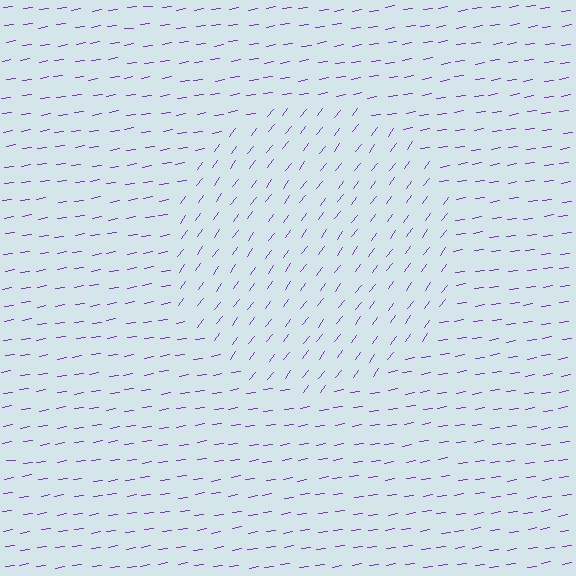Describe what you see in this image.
The image is filled with small purple line segments. A circle region in the image has lines oriented differently from the surrounding lines, creating a visible texture boundary.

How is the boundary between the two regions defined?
The boundary is defined purely by a change in line orientation (approximately 45 degrees difference). All lines are the same color and thickness.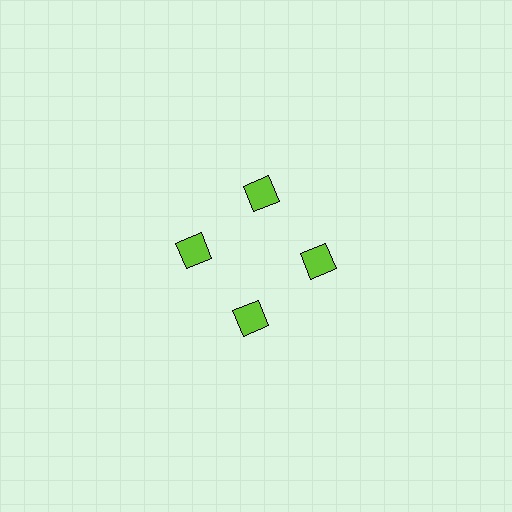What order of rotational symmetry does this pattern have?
This pattern has 4-fold rotational symmetry.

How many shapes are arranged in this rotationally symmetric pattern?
There are 4 shapes, arranged in 4 groups of 1.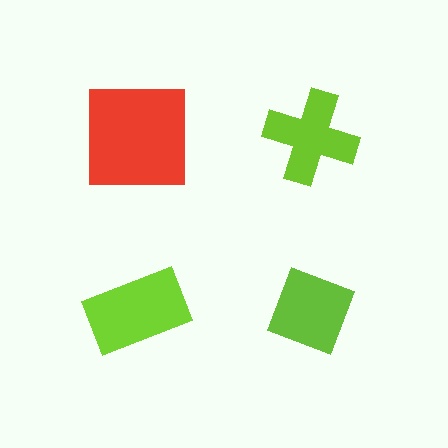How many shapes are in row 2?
2 shapes.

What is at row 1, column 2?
A lime cross.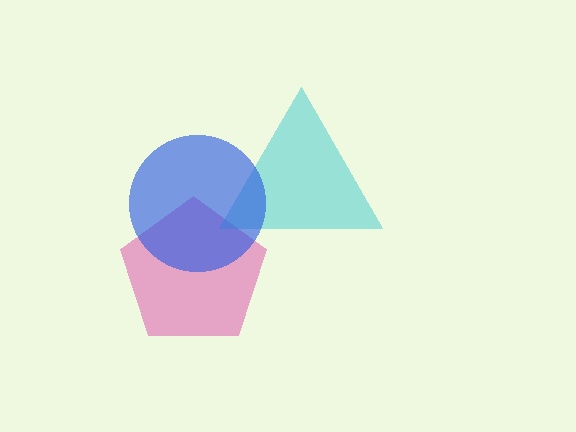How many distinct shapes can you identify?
There are 3 distinct shapes: a pink pentagon, a cyan triangle, a blue circle.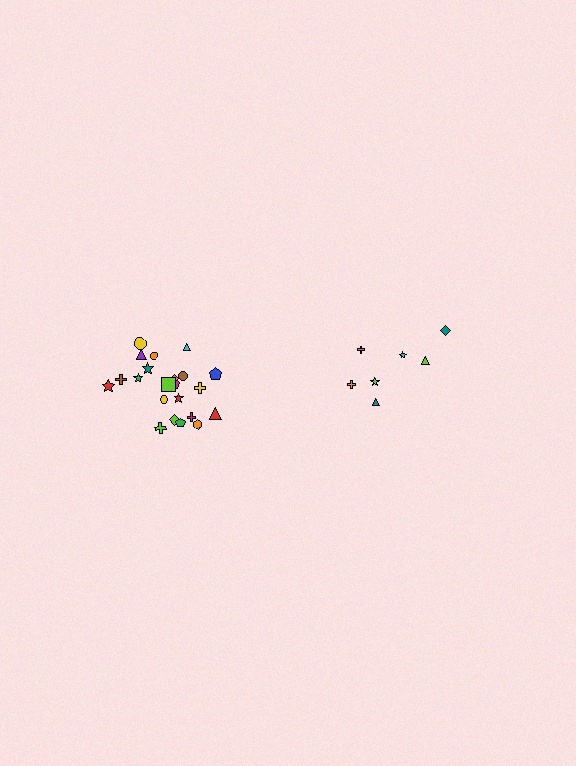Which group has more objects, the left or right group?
The left group.